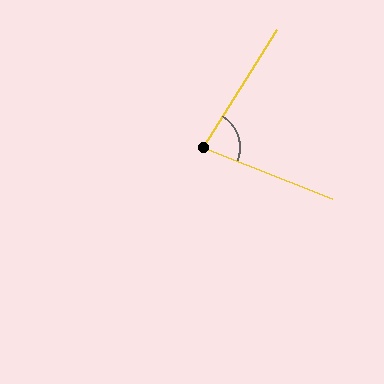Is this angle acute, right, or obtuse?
It is acute.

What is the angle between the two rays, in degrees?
Approximately 80 degrees.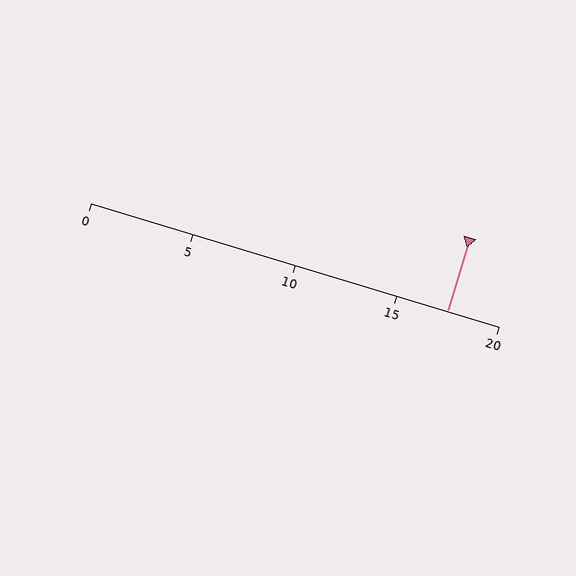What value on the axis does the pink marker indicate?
The marker indicates approximately 17.5.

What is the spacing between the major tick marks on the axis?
The major ticks are spaced 5 apart.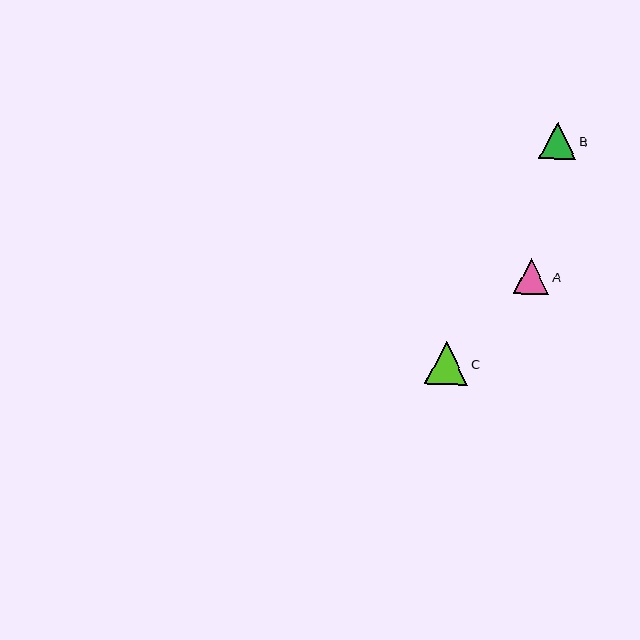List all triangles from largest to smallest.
From largest to smallest: C, B, A.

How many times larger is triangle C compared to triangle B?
Triangle C is approximately 1.2 times the size of triangle B.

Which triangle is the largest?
Triangle C is the largest with a size of approximately 43 pixels.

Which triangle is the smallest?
Triangle A is the smallest with a size of approximately 36 pixels.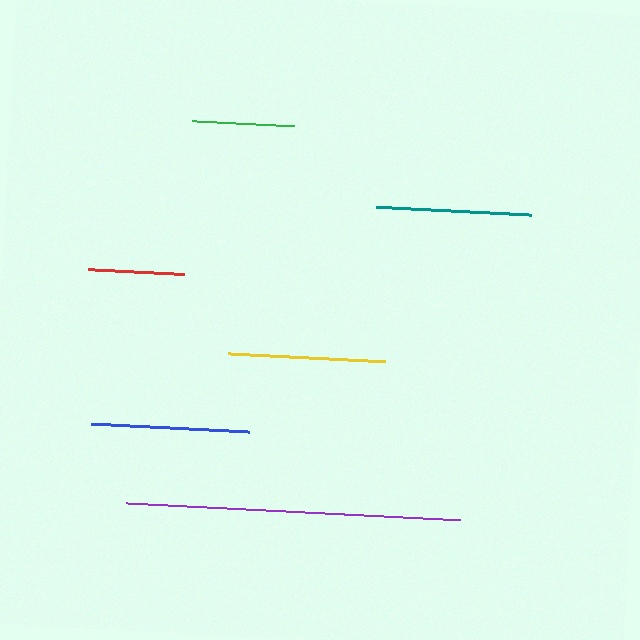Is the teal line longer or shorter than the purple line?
The purple line is longer than the teal line.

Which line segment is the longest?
The purple line is the longest at approximately 333 pixels.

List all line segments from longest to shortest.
From longest to shortest: purple, blue, yellow, teal, green, red.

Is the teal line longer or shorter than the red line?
The teal line is longer than the red line.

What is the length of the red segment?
The red segment is approximately 96 pixels long.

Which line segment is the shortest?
The red line is the shortest at approximately 96 pixels.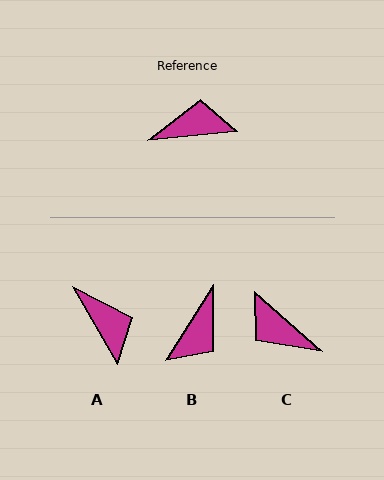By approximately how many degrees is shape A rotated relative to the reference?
Approximately 66 degrees clockwise.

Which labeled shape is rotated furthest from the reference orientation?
C, about 133 degrees away.